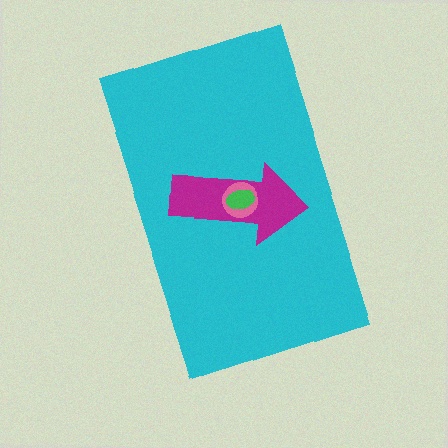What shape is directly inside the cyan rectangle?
The magenta arrow.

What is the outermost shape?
The cyan rectangle.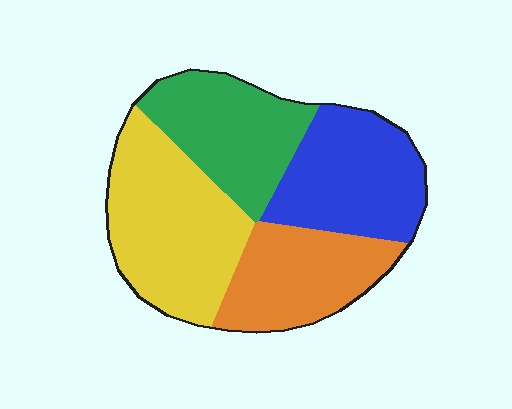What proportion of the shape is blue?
Blue takes up about one quarter (1/4) of the shape.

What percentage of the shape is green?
Green takes up less than a quarter of the shape.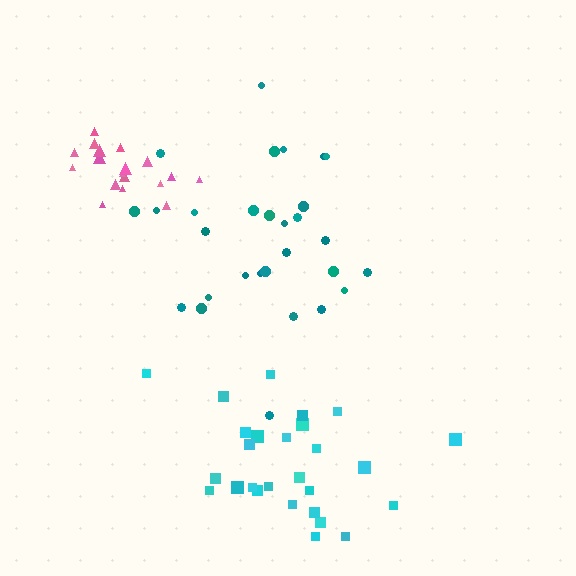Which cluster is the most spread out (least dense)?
Teal.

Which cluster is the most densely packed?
Pink.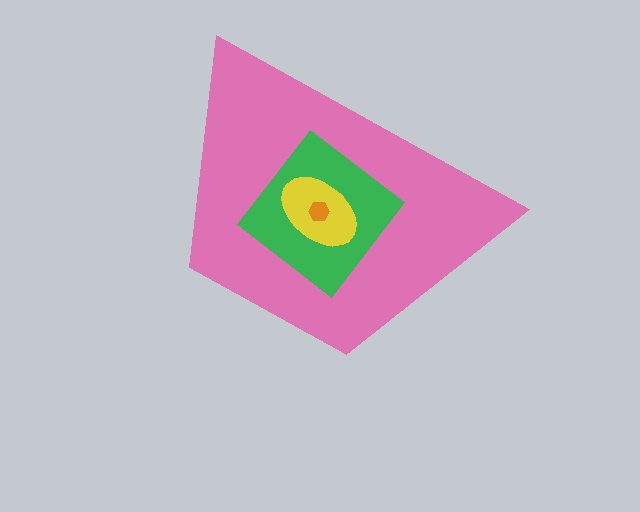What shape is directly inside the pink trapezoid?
The green diamond.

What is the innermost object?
The orange hexagon.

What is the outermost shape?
The pink trapezoid.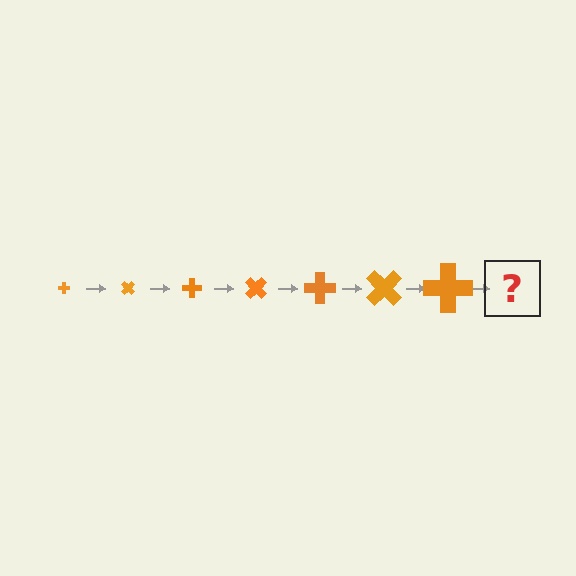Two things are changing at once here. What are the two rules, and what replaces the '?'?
The two rules are that the cross grows larger each step and it rotates 45 degrees each step. The '?' should be a cross, larger than the previous one and rotated 315 degrees from the start.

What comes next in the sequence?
The next element should be a cross, larger than the previous one and rotated 315 degrees from the start.